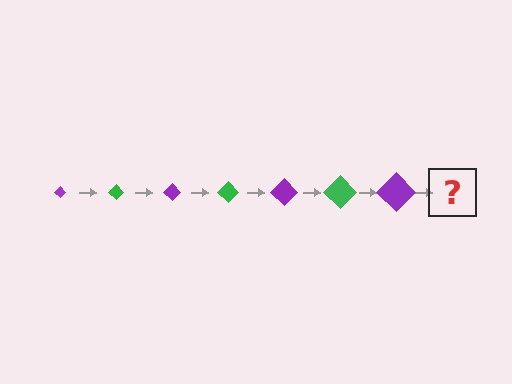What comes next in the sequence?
The next element should be a green diamond, larger than the previous one.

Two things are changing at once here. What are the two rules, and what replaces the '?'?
The two rules are that the diamond grows larger each step and the color cycles through purple and green. The '?' should be a green diamond, larger than the previous one.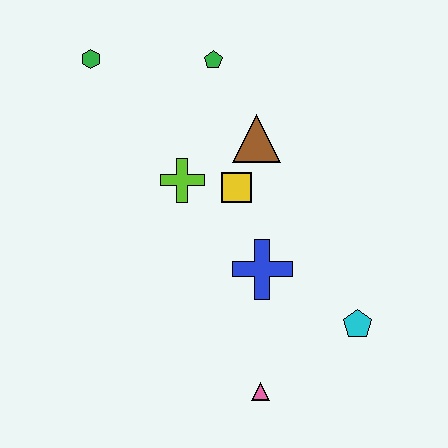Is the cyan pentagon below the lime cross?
Yes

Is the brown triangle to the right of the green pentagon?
Yes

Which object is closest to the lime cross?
The yellow square is closest to the lime cross.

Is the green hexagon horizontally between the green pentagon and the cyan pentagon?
No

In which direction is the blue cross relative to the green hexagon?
The blue cross is below the green hexagon.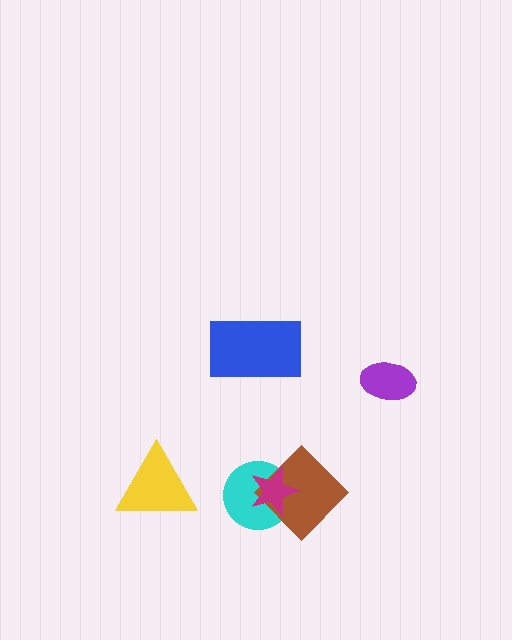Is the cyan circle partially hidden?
Yes, it is partially covered by another shape.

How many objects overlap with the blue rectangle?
0 objects overlap with the blue rectangle.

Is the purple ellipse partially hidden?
No, no other shape covers it.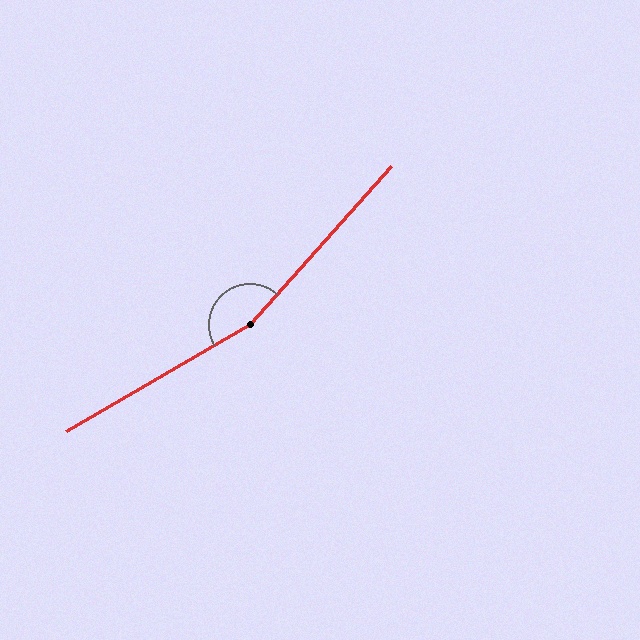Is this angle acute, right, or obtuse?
It is obtuse.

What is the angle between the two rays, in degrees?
Approximately 162 degrees.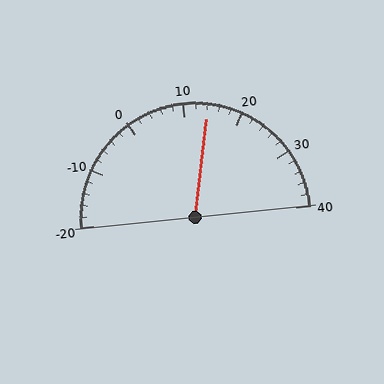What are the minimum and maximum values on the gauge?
The gauge ranges from -20 to 40.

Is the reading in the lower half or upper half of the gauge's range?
The reading is in the upper half of the range (-20 to 40).